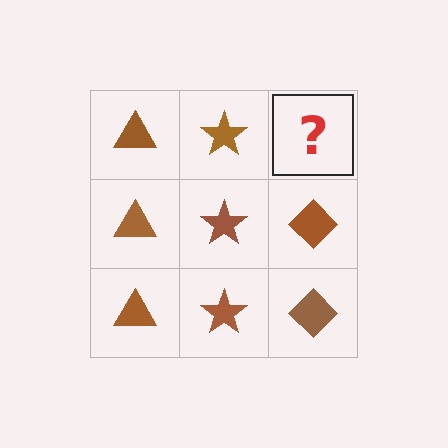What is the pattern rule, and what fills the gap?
The rule is that each column has a consistent shape. The gap should be filled with a brown diamond.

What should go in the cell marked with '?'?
The missing cell should contain a brown diamond.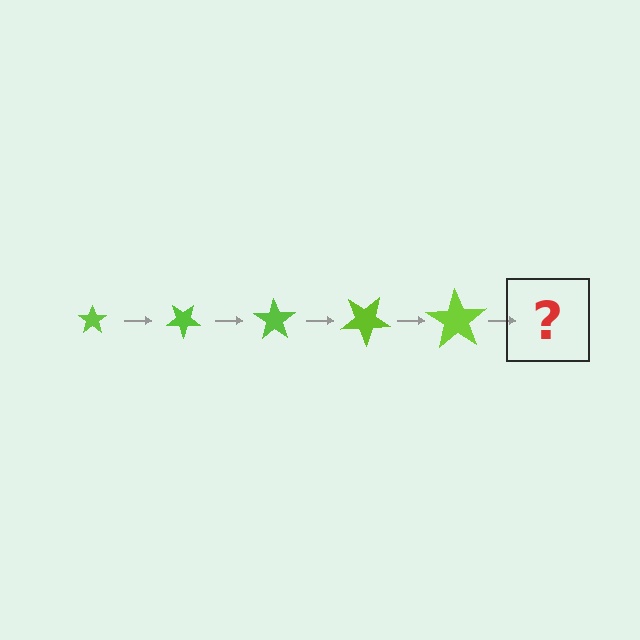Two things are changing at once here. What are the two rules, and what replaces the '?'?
The two rules are that the star grows larger each step and it rotates 35 degrees each step. The '?' should be a star, larger than the previous one and rotated 175 degrees from the start.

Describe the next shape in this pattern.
It should be a star, larger than the previous one and rotated 175 degrees from the start.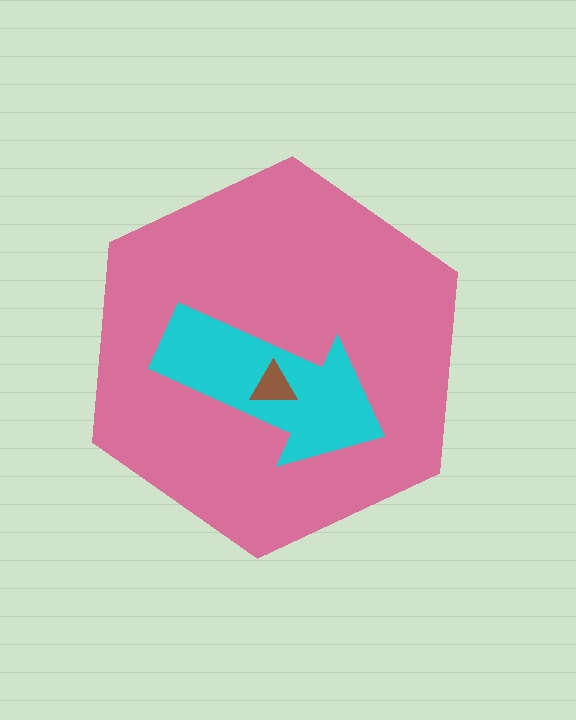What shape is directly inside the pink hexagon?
The cyan arrow.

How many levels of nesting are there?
3.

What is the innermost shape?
The brown triangle.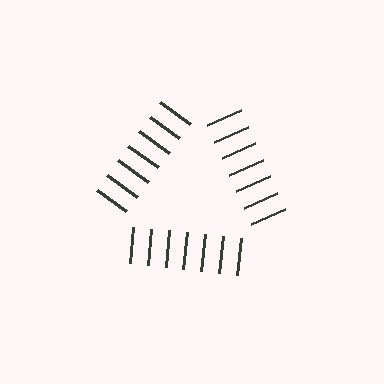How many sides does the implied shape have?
3 sides — the line-ends trace a triangle.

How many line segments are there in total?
21 — 7 along each of the 3 edges.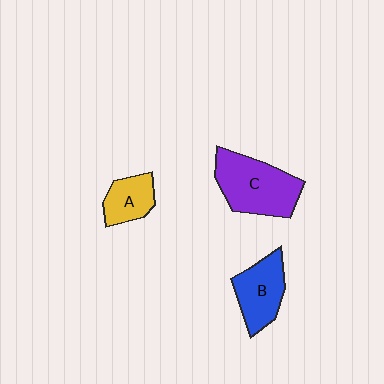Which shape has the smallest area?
Shape A (yellow).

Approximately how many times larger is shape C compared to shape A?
Approximately 2.0 times.